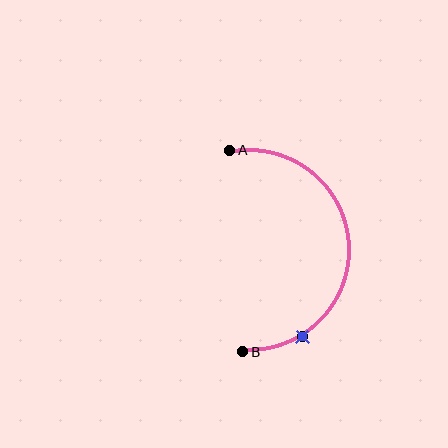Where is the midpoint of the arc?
The arc midpoint is the point on the curve farthest from the straight line joining A and B. It sits to the right of that line.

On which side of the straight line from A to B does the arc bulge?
The arc bulges to the right of the straight line connecting A and B.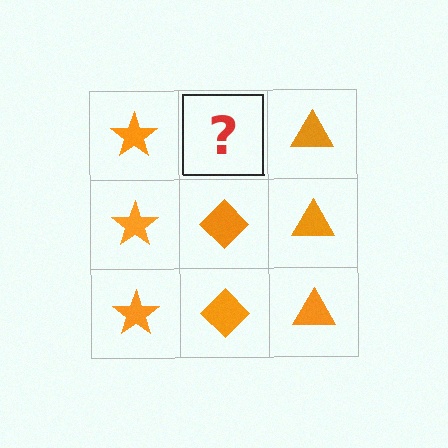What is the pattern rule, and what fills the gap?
The rule is that each column has a consistent shape. The gap should be filled with an orange diamond.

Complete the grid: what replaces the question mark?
The question mark should be replaced with an orange diamond.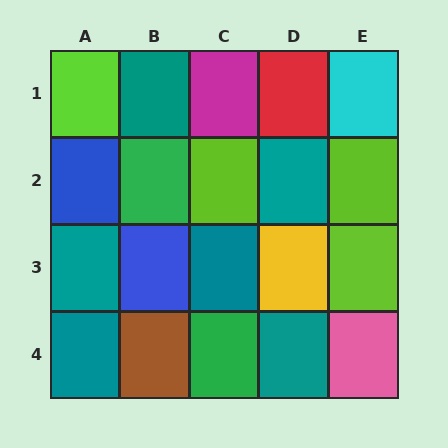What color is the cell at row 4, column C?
Green.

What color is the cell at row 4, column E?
Pink.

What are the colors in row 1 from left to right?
Lime, teal, magenta, red, cyan.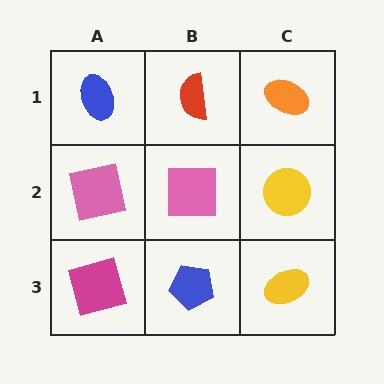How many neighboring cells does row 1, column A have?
2.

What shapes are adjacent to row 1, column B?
A pink square (row 2, column B), a blue ellipse (row 1, column A), an orange ellipse (row 1, column C).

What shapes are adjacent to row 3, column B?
A pink square (row 2, column B), a magenta square (row 3, column A), a yellow ellipse (row 3, column C).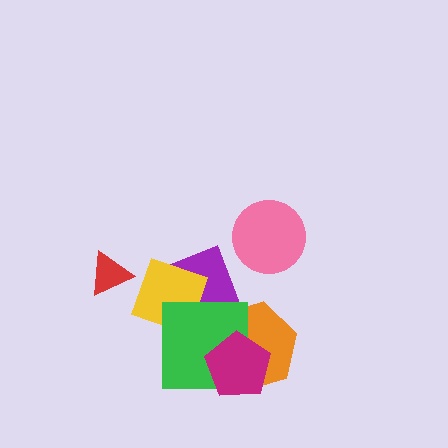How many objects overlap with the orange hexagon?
2 objects overlap with the orange hexagon.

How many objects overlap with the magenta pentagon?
2 objects overlap with the magenta pentagon.